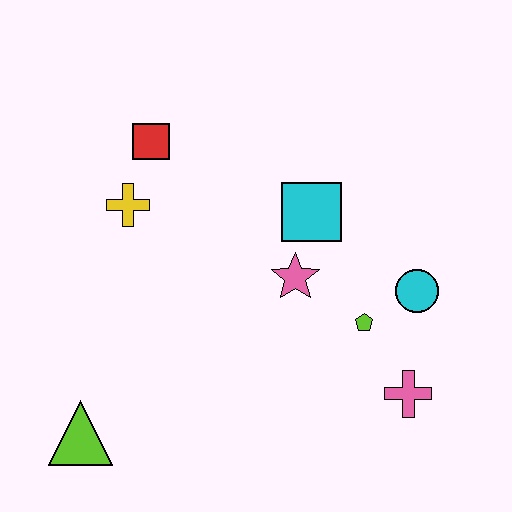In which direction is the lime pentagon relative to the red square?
The lime pentagon is to the right of the red square.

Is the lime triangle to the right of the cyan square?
No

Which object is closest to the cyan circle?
The lime pentagon is closest to the cyan circle.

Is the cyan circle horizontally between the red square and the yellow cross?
No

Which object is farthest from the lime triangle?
The cyan circle is farthest from the lime triangle.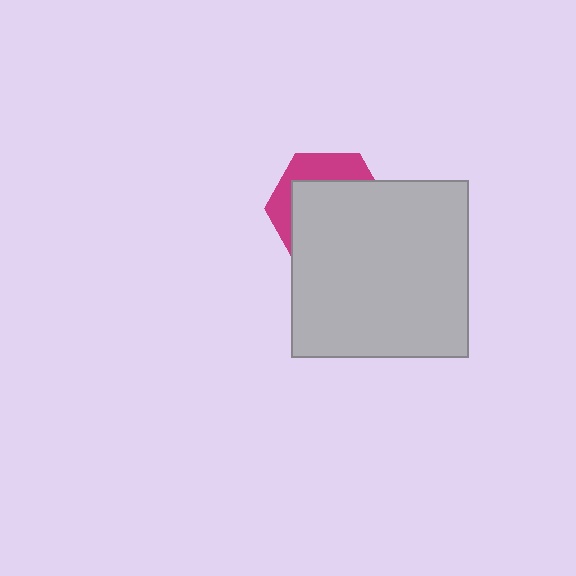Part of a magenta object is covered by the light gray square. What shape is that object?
It is a hexagon.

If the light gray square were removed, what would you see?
You would see the complete magenta hexagon.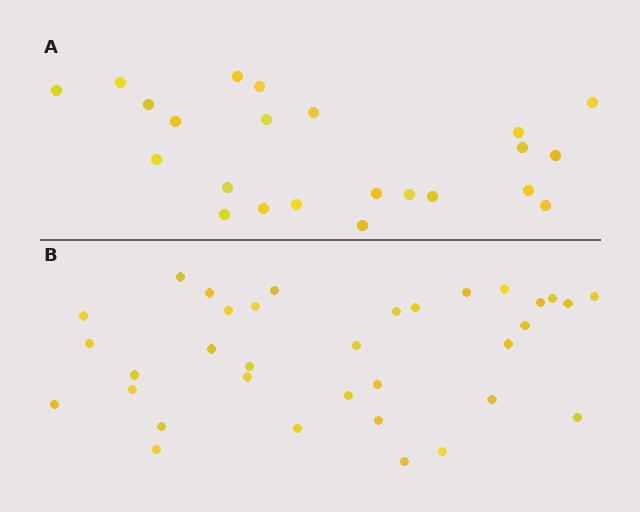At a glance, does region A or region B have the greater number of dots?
Region B (the bottom region) has more dots.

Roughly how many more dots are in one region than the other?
Region B has roughly 12 or so more dots than region A.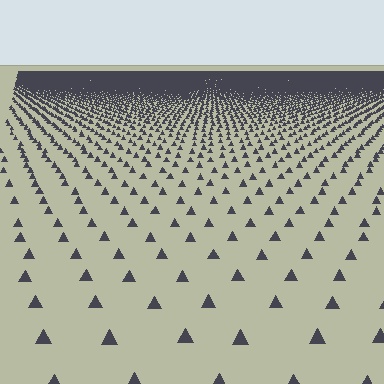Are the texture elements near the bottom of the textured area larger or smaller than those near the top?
Larger. Near the bottom, elements are closer to the viewer and appear at a bigger on-screen size.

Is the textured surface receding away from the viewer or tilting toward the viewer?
The surface is receding away from the viewer. Texture elements get smaller and denser toward the top.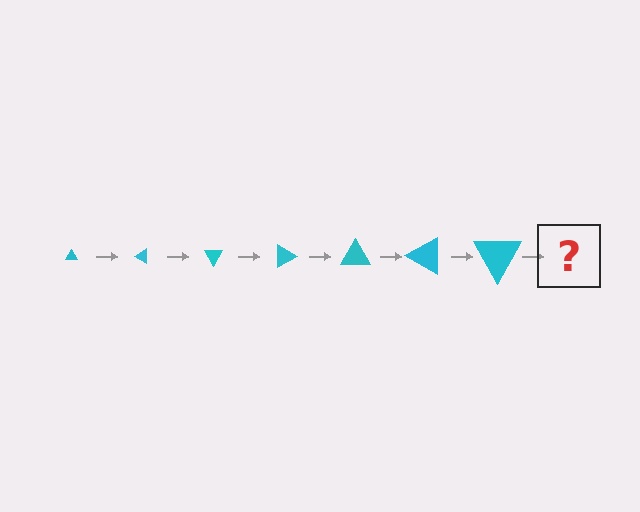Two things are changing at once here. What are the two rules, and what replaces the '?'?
The two rules are that the triangle grows larger each step and it rotates 30 degrees each step. The '?' should be a triangle, larger than the previous one and rotated 210 degrees from the start.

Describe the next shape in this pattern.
It should be a triangle, larger than the previous one and rotated 210 degrees from the start.